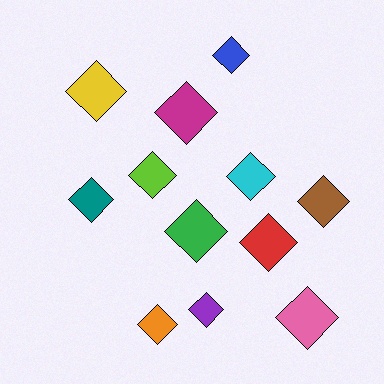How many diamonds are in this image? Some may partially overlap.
There are 12 diamonds.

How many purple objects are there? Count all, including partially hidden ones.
There is 1 purple object.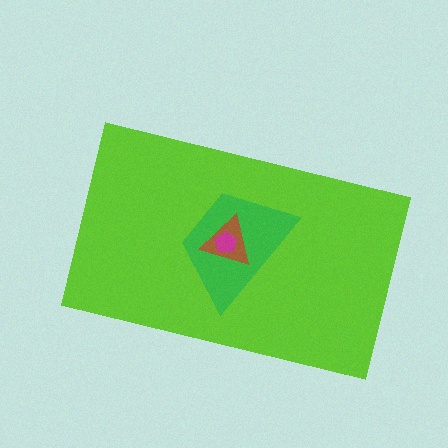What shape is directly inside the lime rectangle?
The green trapezoid.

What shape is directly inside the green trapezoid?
The brown triangle.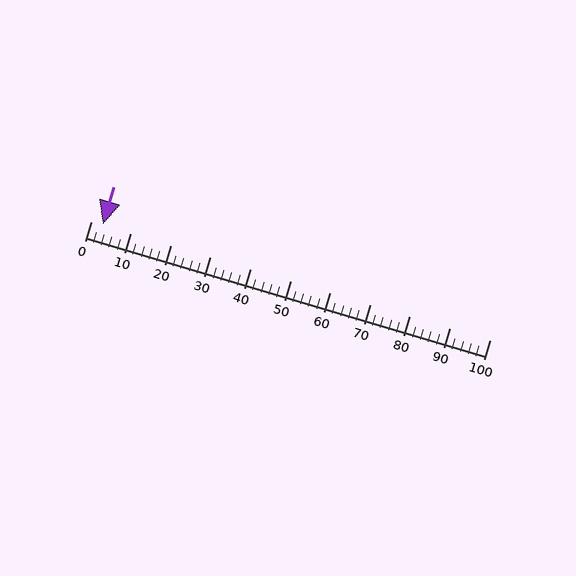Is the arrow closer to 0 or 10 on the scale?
The arrow is closer to 0.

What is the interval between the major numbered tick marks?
The major tick marks are spaced 10 units apart.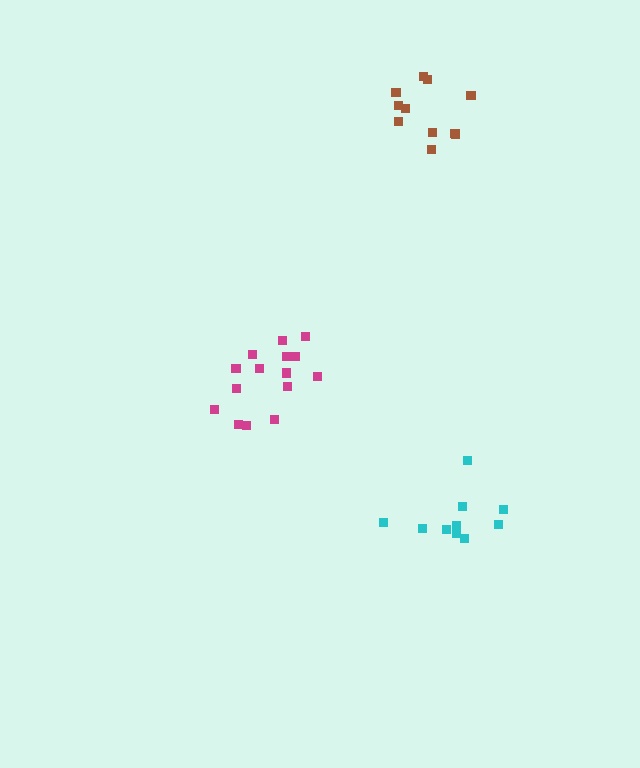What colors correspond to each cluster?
The clusters are colored: brown, magenta, cyan.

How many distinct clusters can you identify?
There are 3 distinct clusters.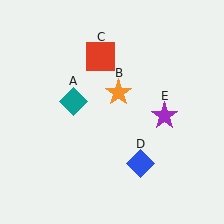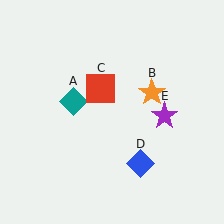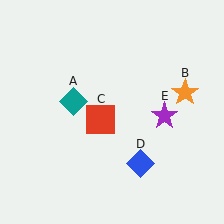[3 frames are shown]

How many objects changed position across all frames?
2 objects changed position: orange star (object B), red square (object C).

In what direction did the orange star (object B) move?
The orange star (object B) moved right.